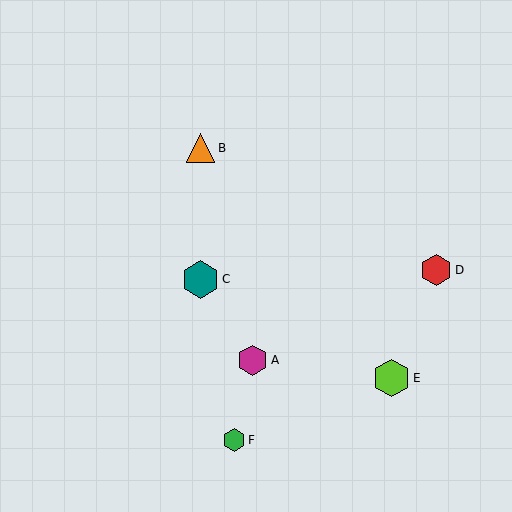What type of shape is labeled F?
Shape F is a green hexagon.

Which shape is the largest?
The lime hexagon (labeled E) is the largest.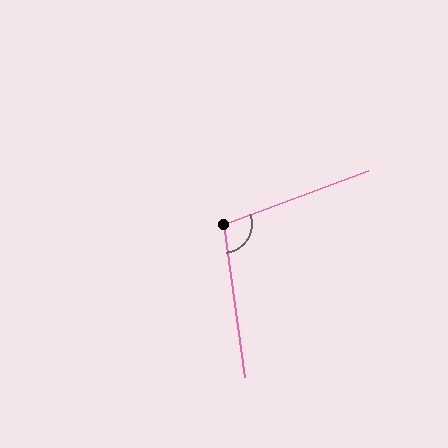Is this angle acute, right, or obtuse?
It is obtuse.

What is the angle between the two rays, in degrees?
Approximately 102 degrees.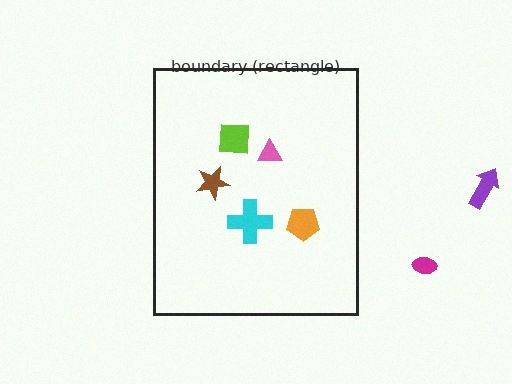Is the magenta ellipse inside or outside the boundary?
Outside.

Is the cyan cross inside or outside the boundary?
Inside.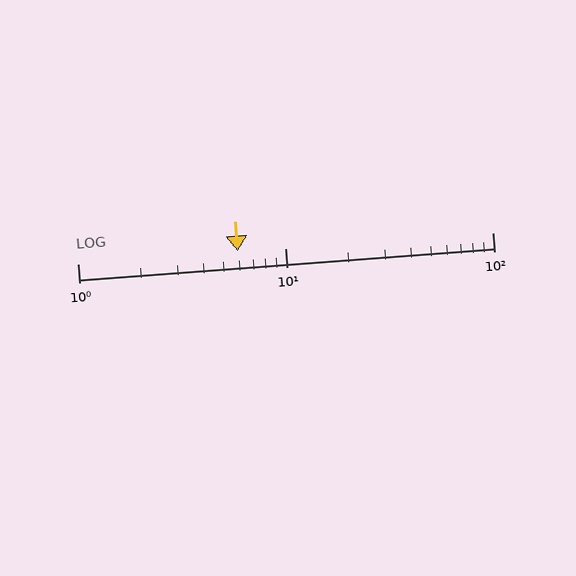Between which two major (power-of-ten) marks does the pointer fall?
The pointer is between 1 and 10.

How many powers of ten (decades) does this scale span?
The scale spans 2 decades, from 1 to 100.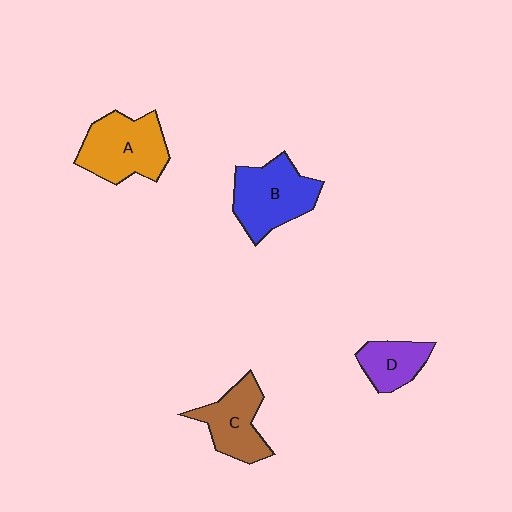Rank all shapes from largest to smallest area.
From largest to smallest: A (orange), B (blue), C (brown), D (purple).